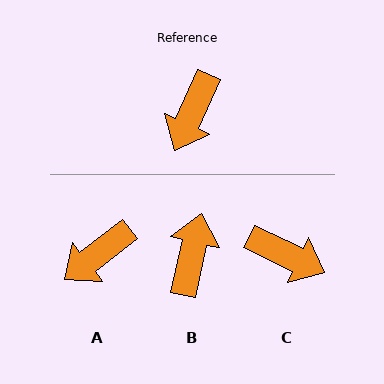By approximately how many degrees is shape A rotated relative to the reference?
Approximately 28 degrees clockwise.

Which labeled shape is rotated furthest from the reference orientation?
B, about 168 degrees away.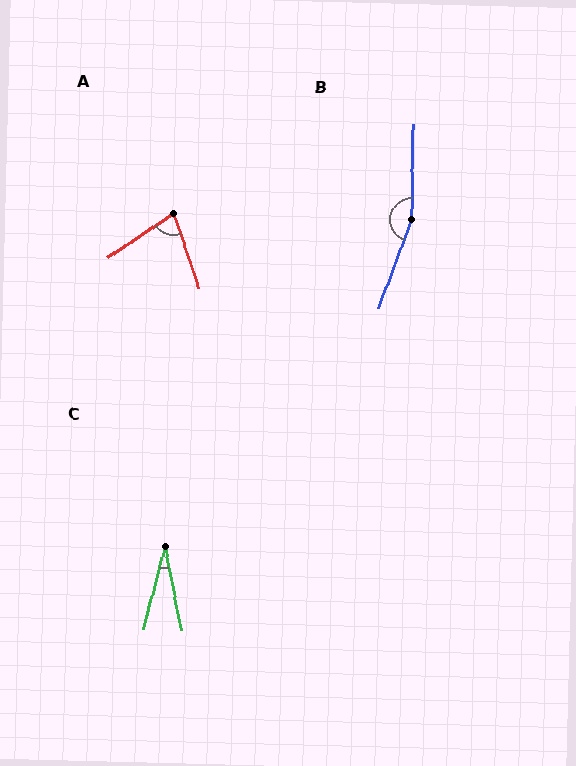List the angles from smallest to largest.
C (25°), A (75°), B (161°).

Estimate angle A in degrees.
Approximately 75 degrees.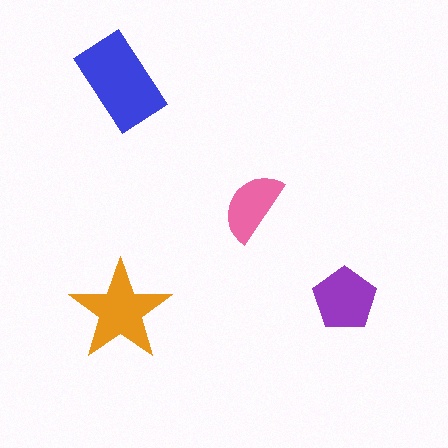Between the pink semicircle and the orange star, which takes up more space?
The orange star.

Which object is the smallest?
The pink semicircle.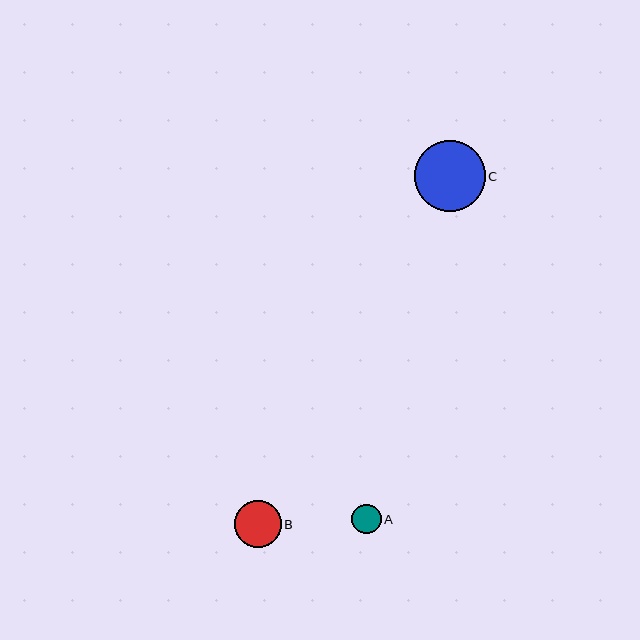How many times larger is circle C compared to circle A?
Circle C is approximately 2.4 times the size of circle A.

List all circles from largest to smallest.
From largest to smallest: C, B, A.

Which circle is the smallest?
Circle A is the smallest with a size of approximately 29 pixels.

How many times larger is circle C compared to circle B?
Circle C is approximately 1.5 times the size of circle B.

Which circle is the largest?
Circle C is the largest with a size of approximately 71 pixels.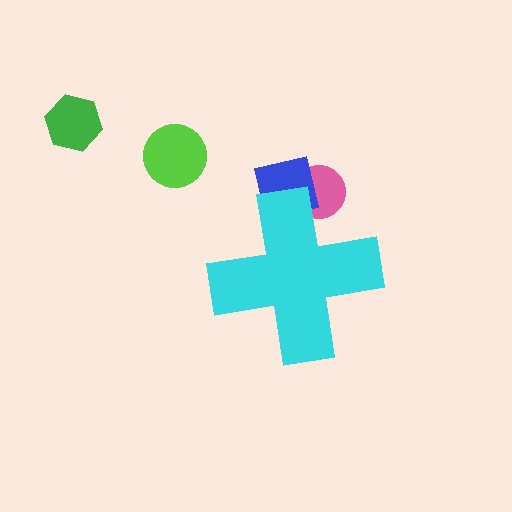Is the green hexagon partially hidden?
No, the green hexagon is fully visible.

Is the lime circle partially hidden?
No, the lime circle is fully visible.